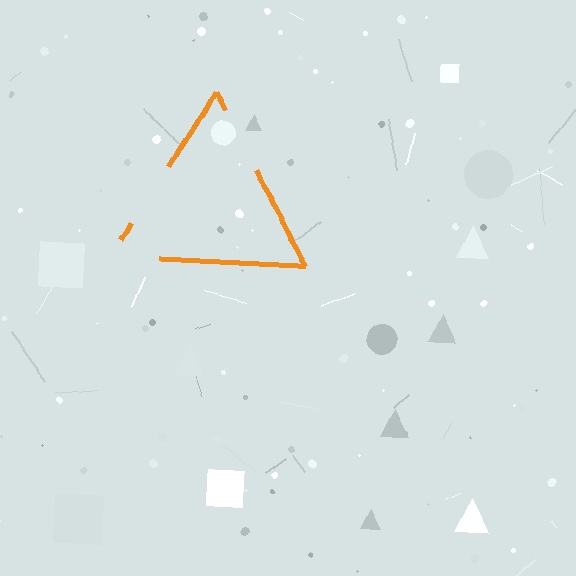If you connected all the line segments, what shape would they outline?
They would outline a triangle.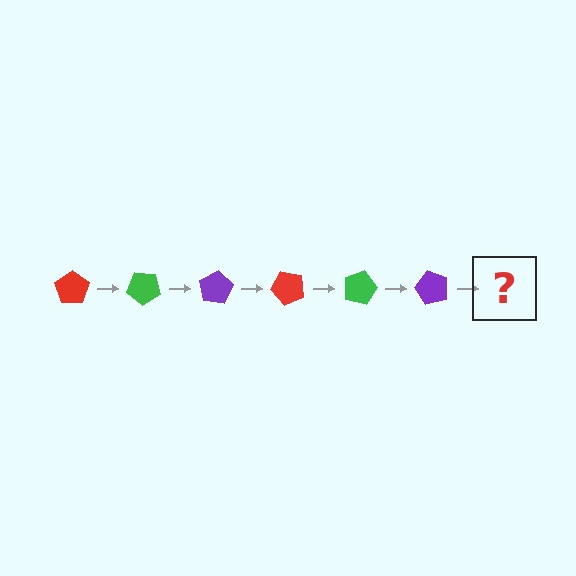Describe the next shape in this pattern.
It should be a red pentagon, rotated 240 degrees from the start.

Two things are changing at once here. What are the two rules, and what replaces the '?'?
The two rules are that it rotates 40 degrees each step and the color cycles through red, green, and purple. The '?' should be a red pentagon, rotated 240 degrees from the start.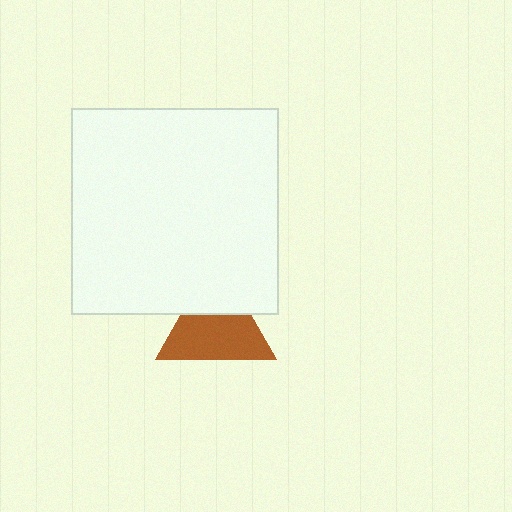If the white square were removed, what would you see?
You would see the complete brown triangle.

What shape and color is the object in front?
The object in front is a white square.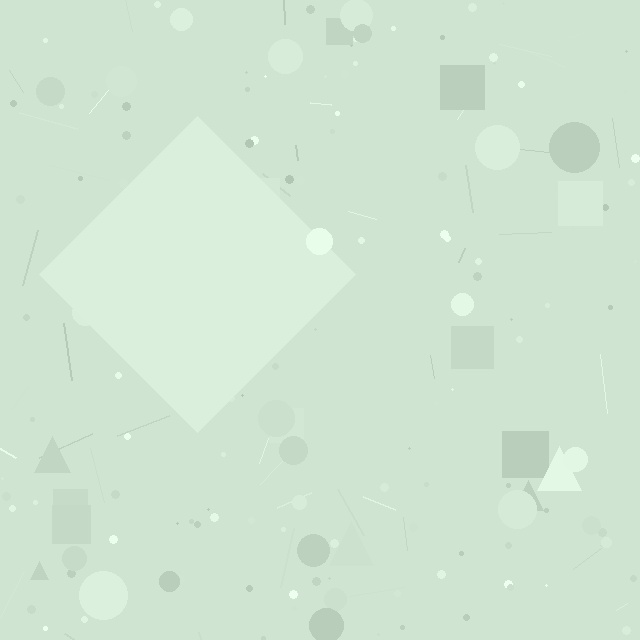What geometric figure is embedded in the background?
A diamond is embedded in the background.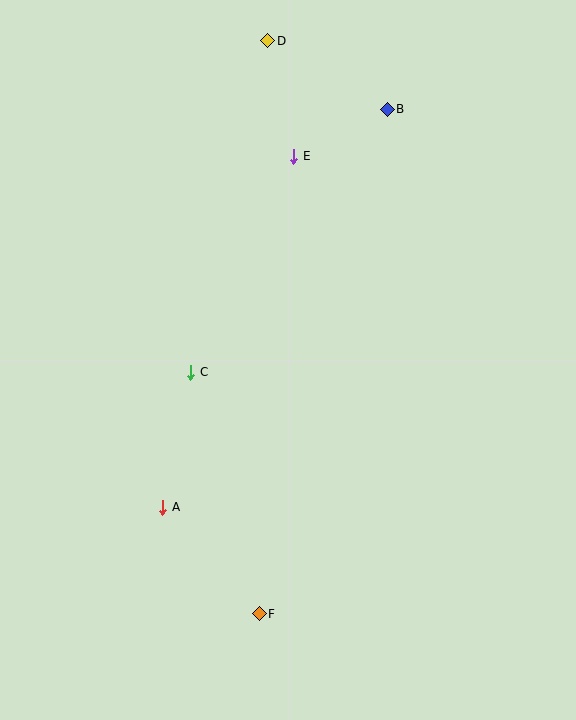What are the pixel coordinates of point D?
Point D is at (268, 41).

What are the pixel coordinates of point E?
Point E is at (294, 156).